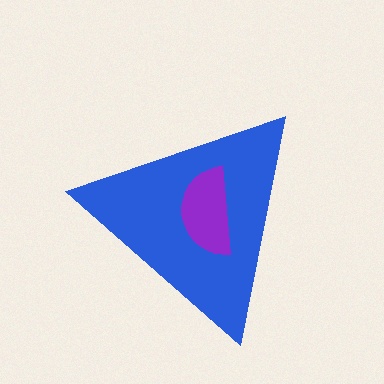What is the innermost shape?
The purple semicircle.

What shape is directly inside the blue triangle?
The purple semicircle.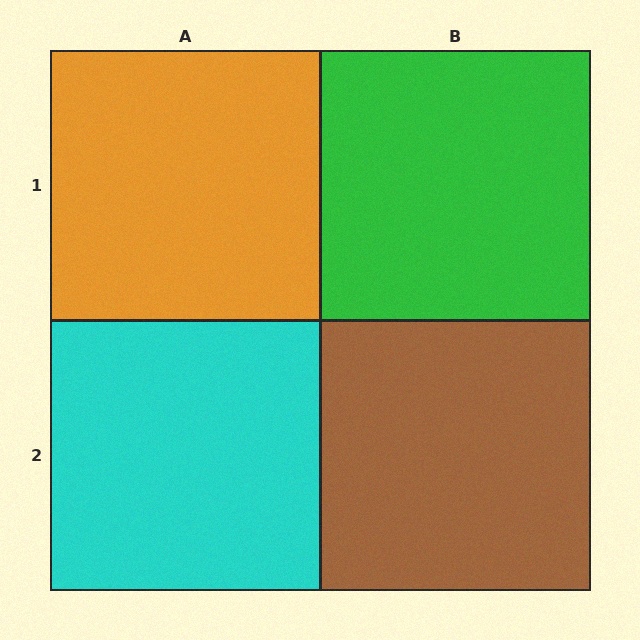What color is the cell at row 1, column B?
Green.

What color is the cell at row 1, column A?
Orange.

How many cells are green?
1 cell is green.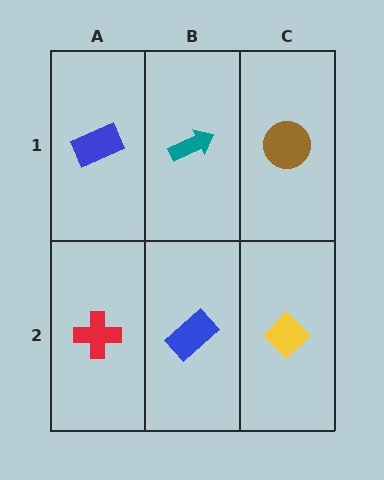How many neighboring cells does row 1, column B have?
3.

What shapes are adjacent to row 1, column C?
A yellow diamond (row 2, column C), a teal arrow (row 1, column B).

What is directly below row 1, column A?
A red cross.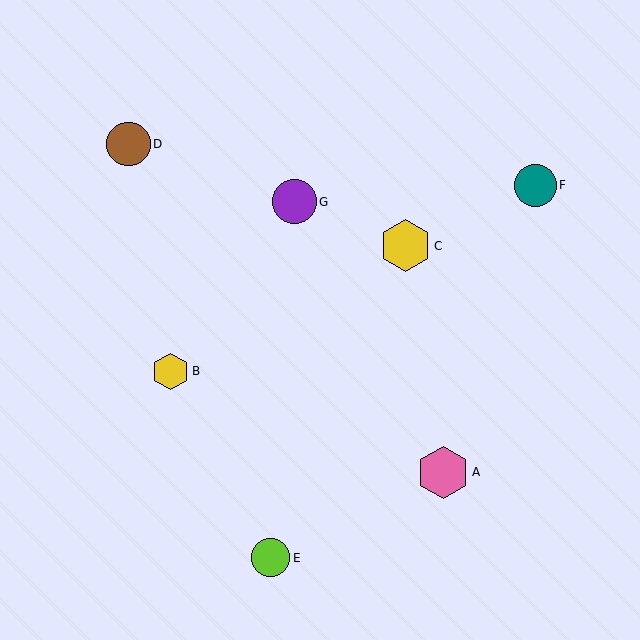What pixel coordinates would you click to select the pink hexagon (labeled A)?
Click at (443, 472) to select the pink hexagon A.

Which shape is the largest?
The pink hexagon (labeled A) is the largest.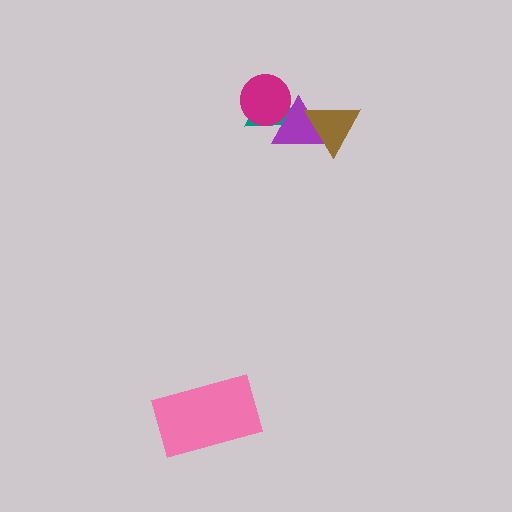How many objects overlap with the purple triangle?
3 objects overlap with the purple triangle.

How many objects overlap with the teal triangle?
2 objects overlap with the teal triangle.